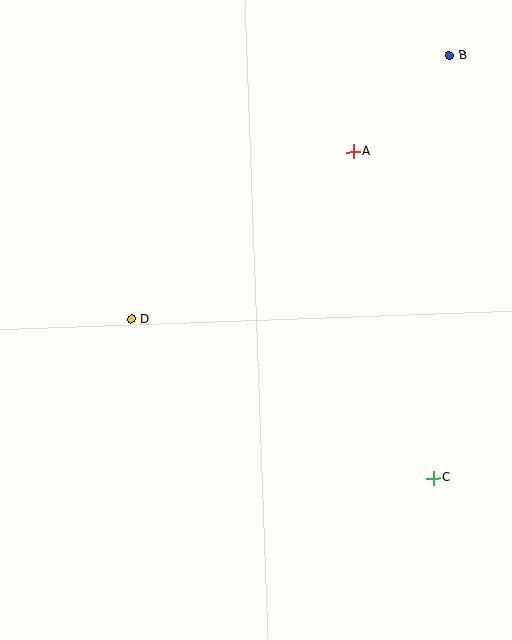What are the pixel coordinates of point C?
Point C is at (433, 478).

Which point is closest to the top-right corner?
Point B is closest to the top-right corner.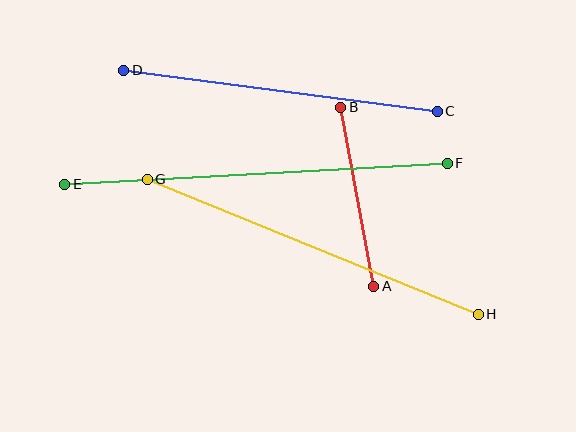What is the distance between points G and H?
The distance is approximately 358 pixels.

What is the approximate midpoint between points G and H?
The midpoint is at approximately (313, 247) pixels.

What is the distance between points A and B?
The distance is approximately 182 pixels.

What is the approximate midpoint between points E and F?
The midpoint is at approximately (256, 174) pixels.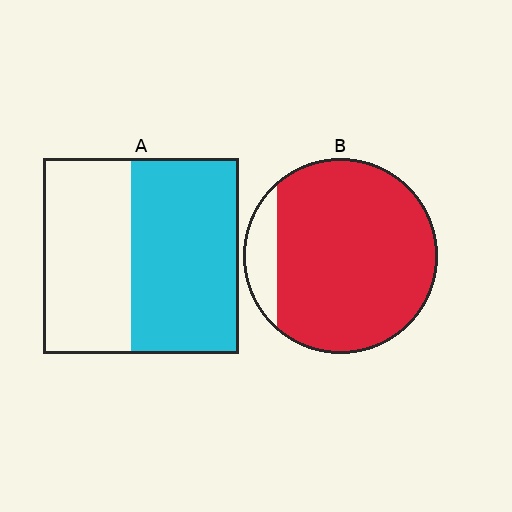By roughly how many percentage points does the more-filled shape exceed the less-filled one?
By roughly 35 percentage points (B over A).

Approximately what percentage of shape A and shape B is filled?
A is approximately 55% and B is approximately 90%.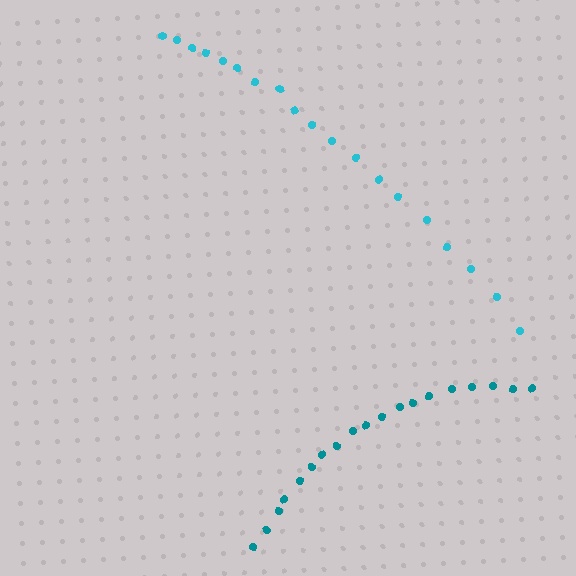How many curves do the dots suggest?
There are 2 distinct paths.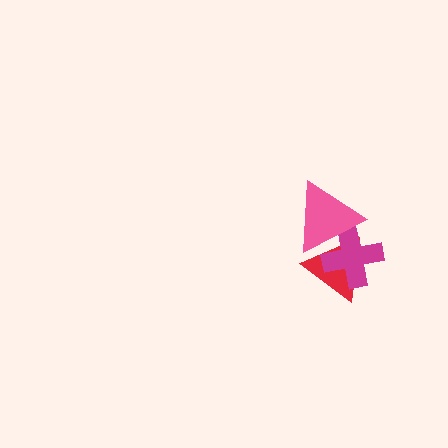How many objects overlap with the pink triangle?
2 objects overlap with the pink triangle.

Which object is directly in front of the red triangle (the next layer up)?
The magenta cross is directly in front of the red triangle.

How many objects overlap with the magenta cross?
2 objects overlap with the magenta cross.